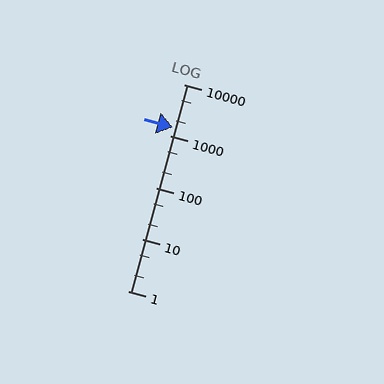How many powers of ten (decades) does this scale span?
The scale spans 4 decades, from 1 to 10000.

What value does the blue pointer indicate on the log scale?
The pointer indicates approximately 1500.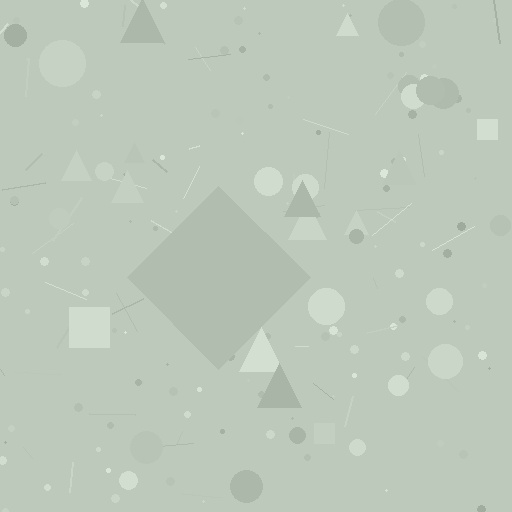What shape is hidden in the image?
A diamond is hidden in the image.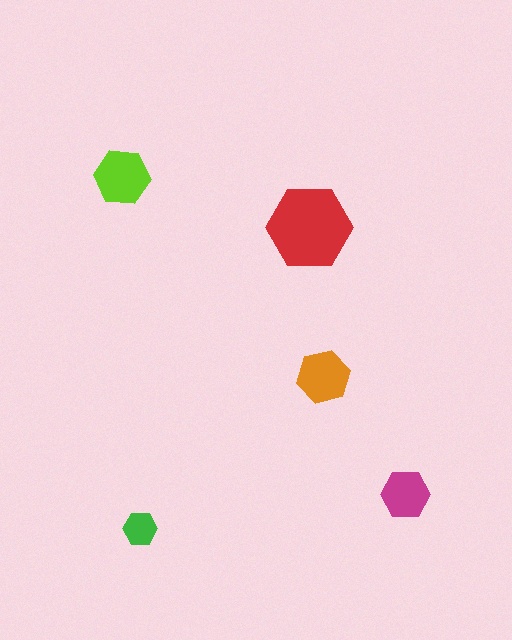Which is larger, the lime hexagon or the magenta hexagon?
The lime one.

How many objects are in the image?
There are 5 objects in the image.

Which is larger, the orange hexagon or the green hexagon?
The orange one.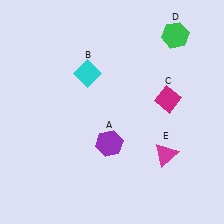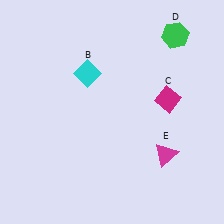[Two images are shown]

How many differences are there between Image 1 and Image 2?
There is 1 difference between the two images.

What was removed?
The purple hexagon (A) was removed in Image 2.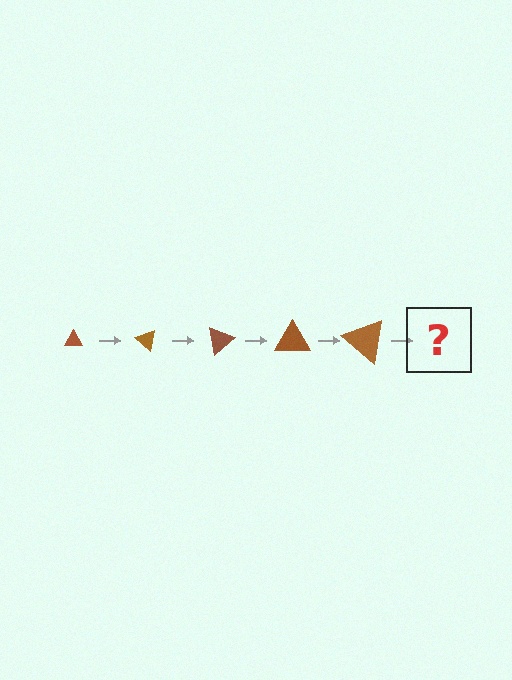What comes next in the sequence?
The next element should be a triangle, larger than the previous one and rotated 200 degrees from the start.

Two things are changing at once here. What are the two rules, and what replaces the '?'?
The two rules are that the triangle grows larger each step and it rotates 40 degrees each step. The '?' should be a triangle, larger than the previous one and rotated 200 degrees from the start.